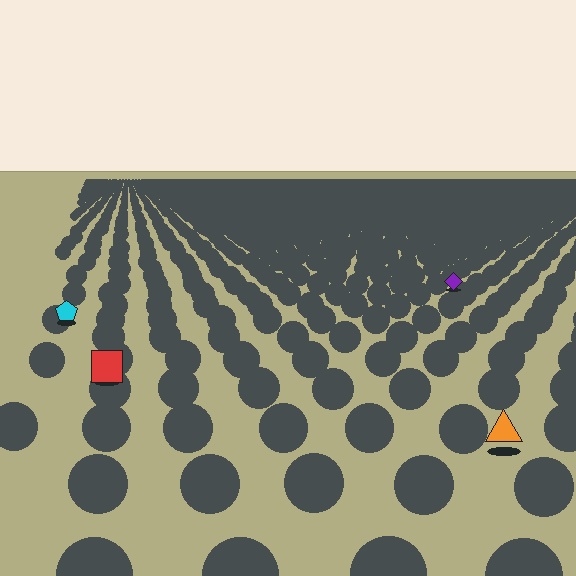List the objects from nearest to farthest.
From nearest to farthest: the orange triangle, the red square, the cyan pentagon, the purple diamond.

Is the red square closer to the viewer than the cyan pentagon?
Yes. The red square is closer — you can tell from the texture gradient: the ground texture is coarser near it.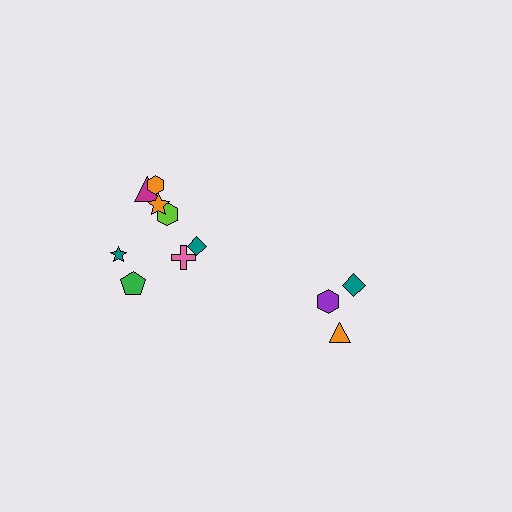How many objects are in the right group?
There are 3 objects.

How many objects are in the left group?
There are 8 objects.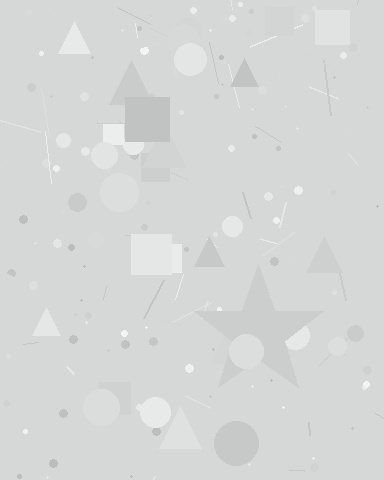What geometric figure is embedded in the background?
A star is embedded in the background.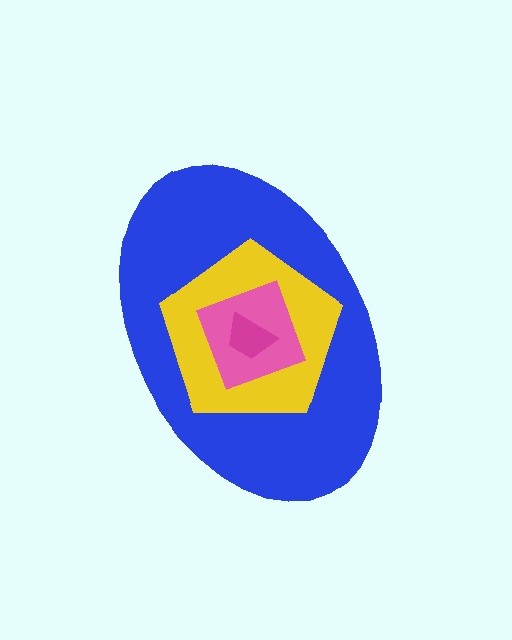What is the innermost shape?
The magenta trapezoid.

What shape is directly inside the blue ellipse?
The yellow pentagon.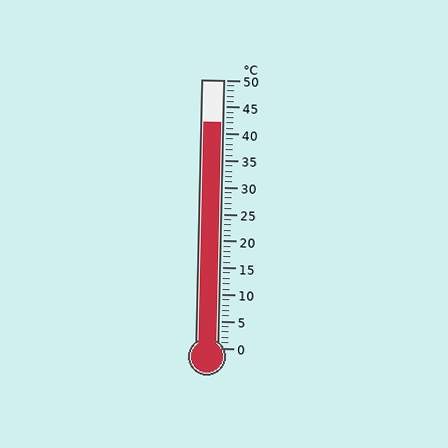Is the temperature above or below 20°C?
The temperature is above 20°C.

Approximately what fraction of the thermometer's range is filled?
The thermometer is filled to approximately 85% of its range.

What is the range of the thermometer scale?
The thermometer scale ranges from 0°C to 50°C.